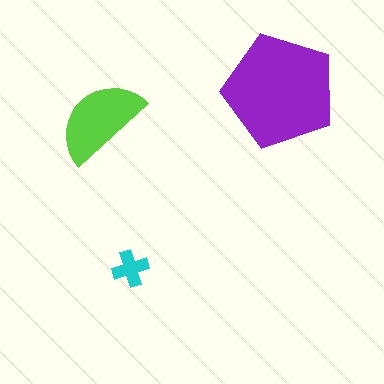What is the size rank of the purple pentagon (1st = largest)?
1st.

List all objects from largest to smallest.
The purple pentagon, the lime semicircle, the cyan cross.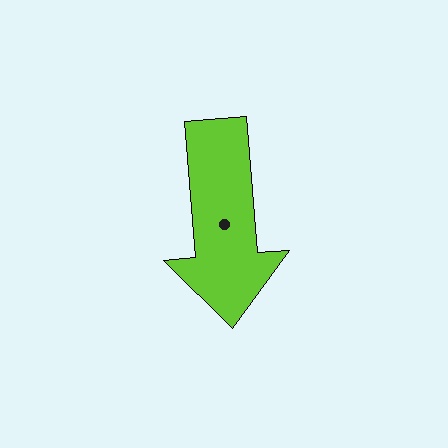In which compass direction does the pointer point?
South.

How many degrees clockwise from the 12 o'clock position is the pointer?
Approximately 175 degrees.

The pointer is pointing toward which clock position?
Roughly 6 o'clock.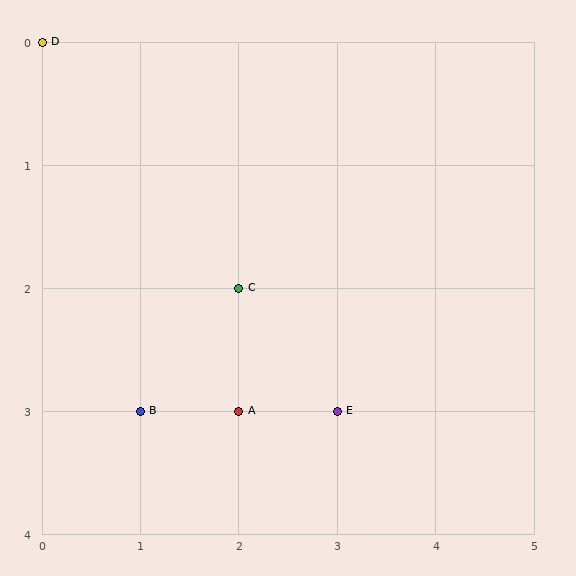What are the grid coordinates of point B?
Point B is at grid coordinates (1, 3).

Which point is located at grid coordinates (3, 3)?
Point E is at (3, 3).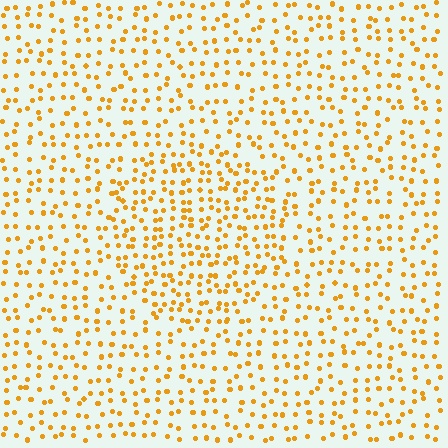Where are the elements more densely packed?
The elements are more densely packed inside the circle boundary.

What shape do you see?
I see a circle.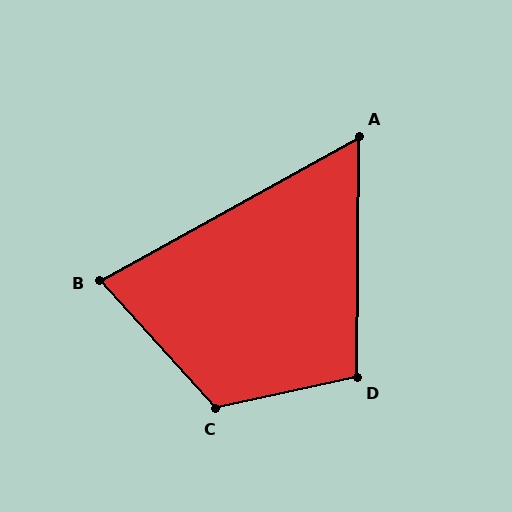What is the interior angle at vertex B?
Approximately 77 degrees (acute).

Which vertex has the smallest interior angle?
A, at approximately 61 degrees.